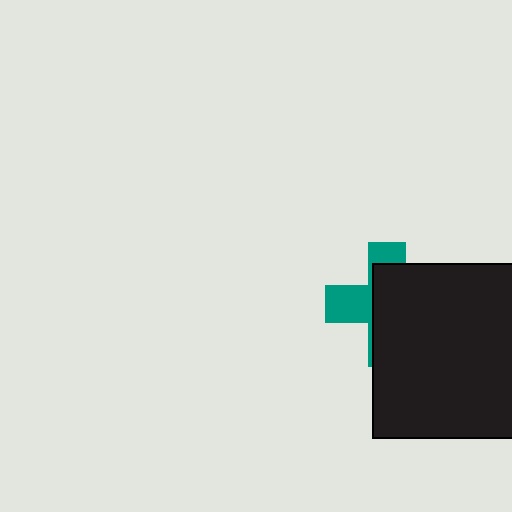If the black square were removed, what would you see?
You would see the complete teal cross.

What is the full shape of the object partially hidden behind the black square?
The partially hidden object is a teal cross.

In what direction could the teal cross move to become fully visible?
The teal cross could move left. That would shift it out from behind the black square entirely.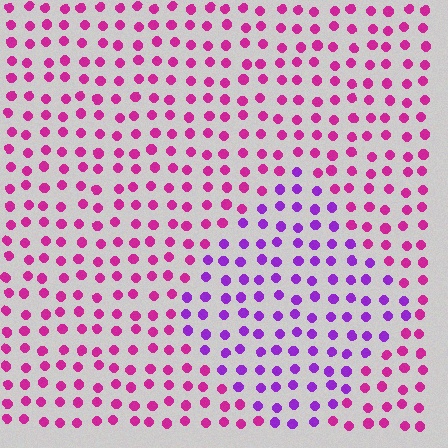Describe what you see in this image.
The image is filled with small magenta elements in a uniform arrangement. A diamond-shaped region is visible where the elements are tinted to a slightly different hue, forming a subtle color boundary.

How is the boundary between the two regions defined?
The boundary is defined purely by a slight shift in hue (about 39 degrees). Spacing, size, and orientation are identical on both sides.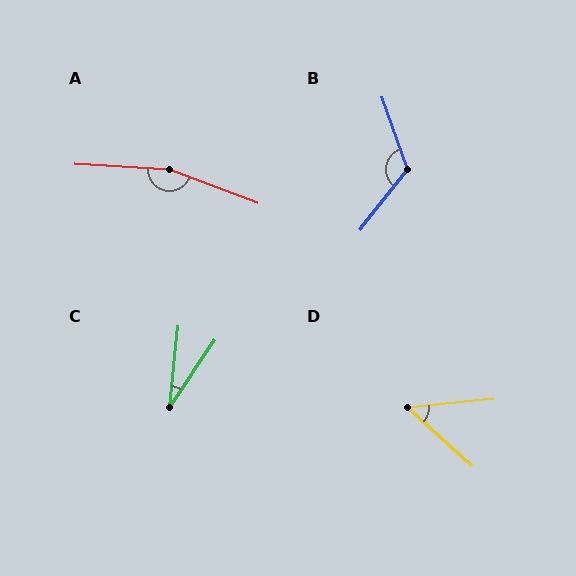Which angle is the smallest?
C, at approximately 28 degrees.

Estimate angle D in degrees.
Approximately 48 degrees.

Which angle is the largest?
A, at approximately 162 degrees.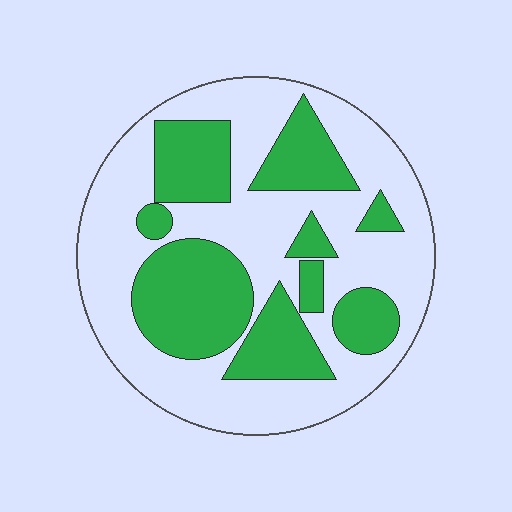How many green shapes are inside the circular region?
9.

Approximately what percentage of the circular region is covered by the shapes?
Approximately 35%.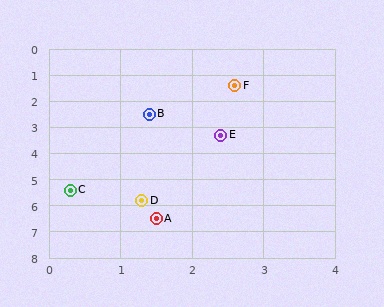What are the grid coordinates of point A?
Point A is at approximately (1.5, 6.5).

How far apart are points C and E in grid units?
Points C and E are about 3.0 grid units apart.